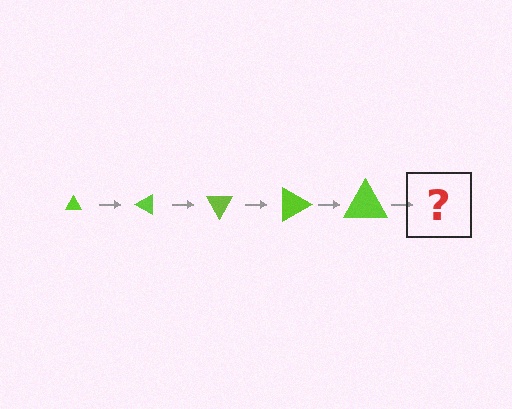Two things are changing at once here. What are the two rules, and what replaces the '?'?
The two rules are that the triangle grows larger each step and it rotates 30 degrees each step. The '?' should be a triangle, larger than the previous one and rotated 150 degrees from the start.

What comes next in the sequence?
The next element should be a triangle, larger than the previous one and rotated 150 degrees from the start.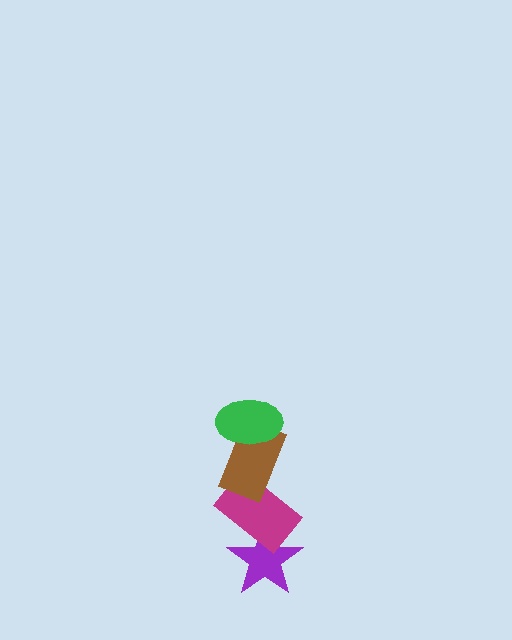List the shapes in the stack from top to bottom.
From top to bottom: the green ellipse, the brown rectangle, the magenta rectangle, the purple star.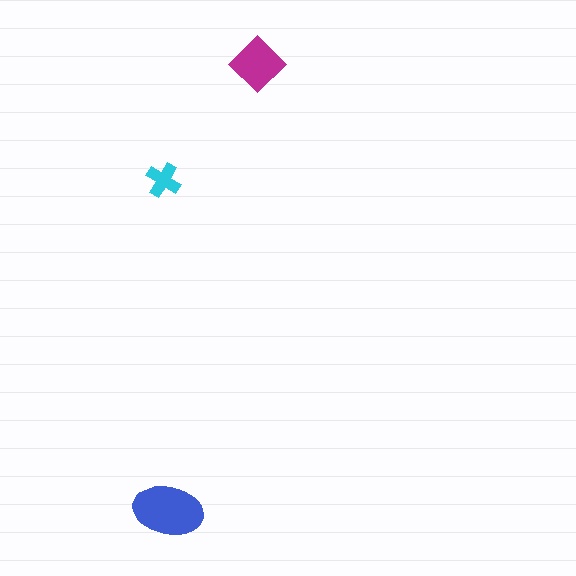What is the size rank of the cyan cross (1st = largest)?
3rd.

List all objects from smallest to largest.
The cyan cross, the magenta diamond, the blue ellipse.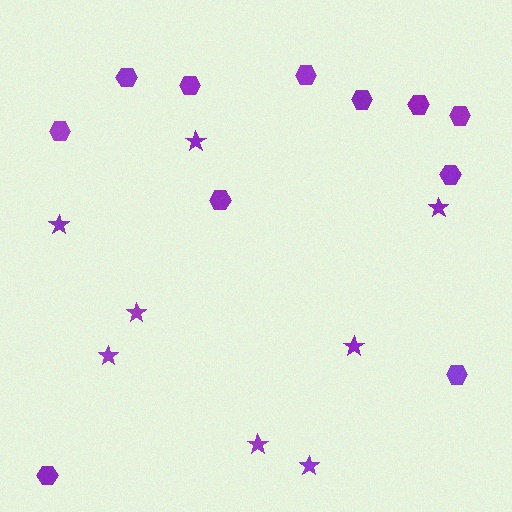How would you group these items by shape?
There are 2 groups: one group of hexagons (11) and one group of stars (8).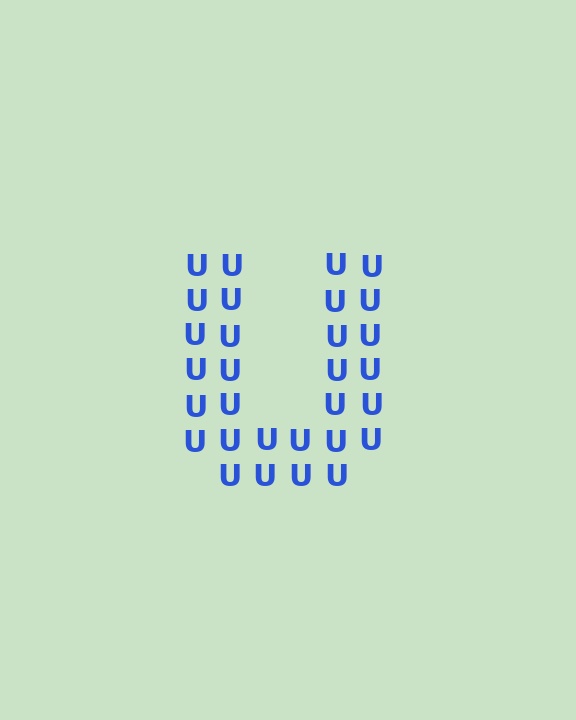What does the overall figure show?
The overall figure shows the letter U.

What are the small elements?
The small elements are letter U's.